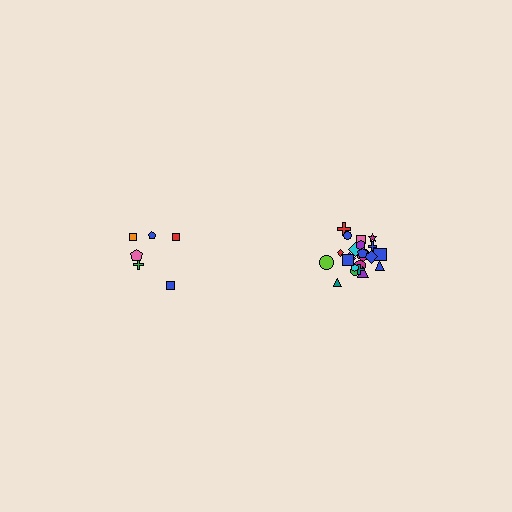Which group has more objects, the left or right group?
The right group.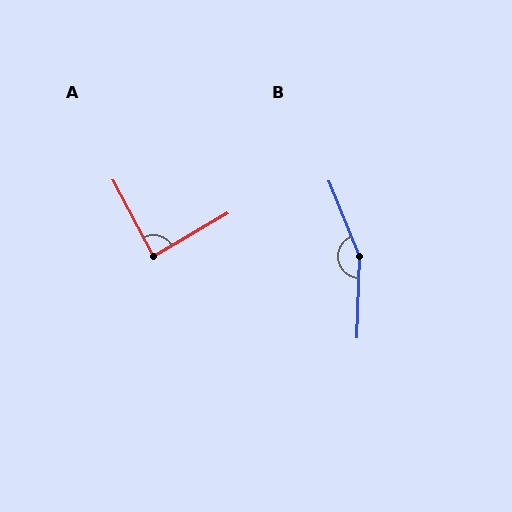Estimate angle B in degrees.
Approximately 157 degrees.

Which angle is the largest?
B, at approximately 157 degrees.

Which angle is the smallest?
A, at approximately 88 degrees.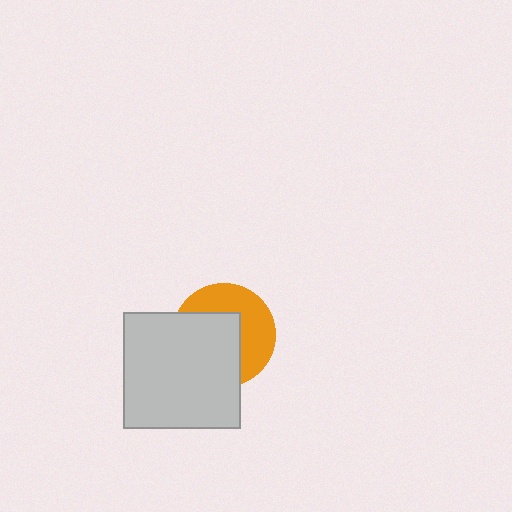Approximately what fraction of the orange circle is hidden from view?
Roughly 54% of the orange circle is hidden behind the light gray square.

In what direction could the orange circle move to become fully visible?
The orange circle could move toward the upper-right. That would shift it out from behind the light gray square entirely.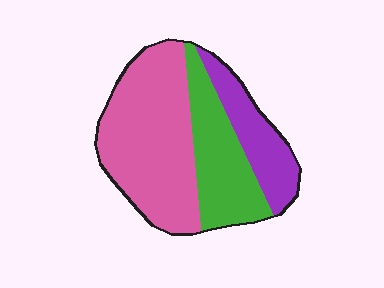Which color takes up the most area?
Pink, at roughly 50%.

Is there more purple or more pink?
Pink.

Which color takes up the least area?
Purple, at roughly 20%.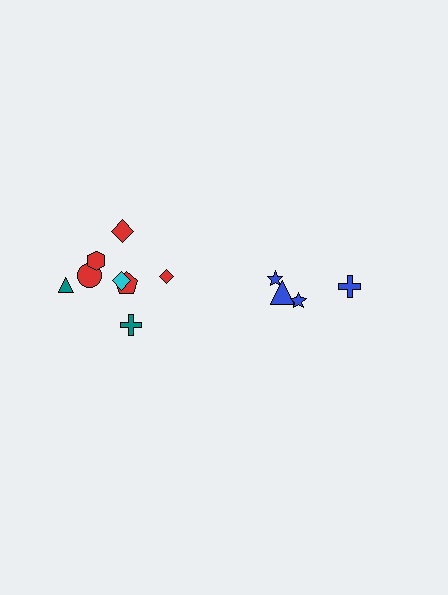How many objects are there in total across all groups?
There are 12 objects.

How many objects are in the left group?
There are 8 objects.